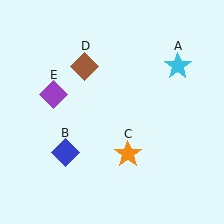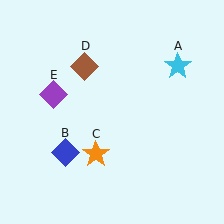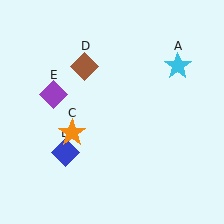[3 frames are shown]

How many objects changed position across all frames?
1 object changed position: orange star (object C).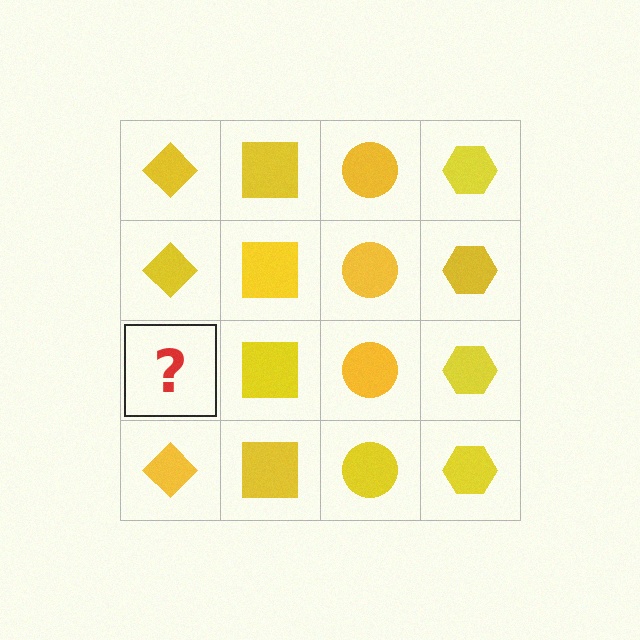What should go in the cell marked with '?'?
The missing cell should contain a yellow diamond.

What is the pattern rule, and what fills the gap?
The rule is that each column has a consistent shape. The gap should be filled with a yellow diamond.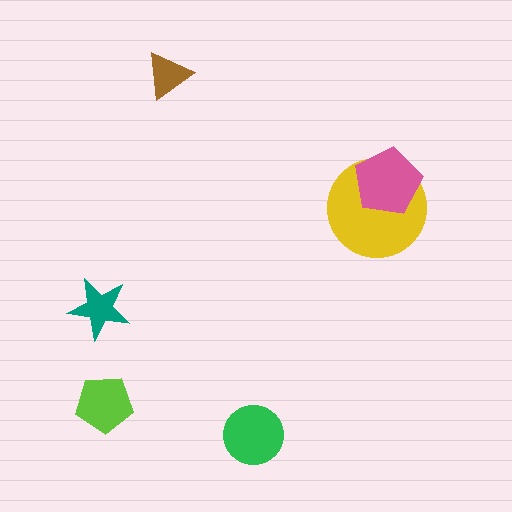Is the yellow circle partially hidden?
Yes, it is partially covered by another shape.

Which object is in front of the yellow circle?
The pink pentagon is in front of the yellow circle.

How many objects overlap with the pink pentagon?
1 object overlaps with the pink pentagon.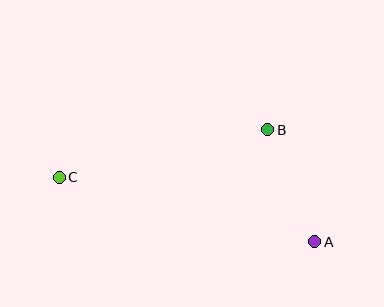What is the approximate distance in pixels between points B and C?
The distance between B and C is approximately 214 pixels.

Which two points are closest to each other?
Points A and B are closest to each other.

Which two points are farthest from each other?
Points A and C are farthest from each other.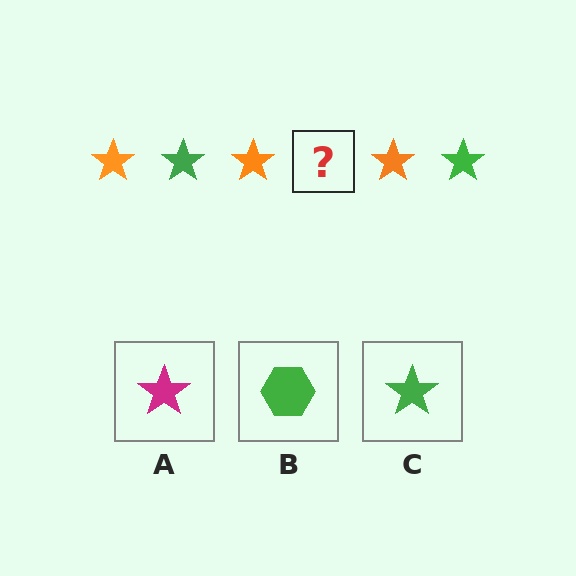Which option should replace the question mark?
Option C.